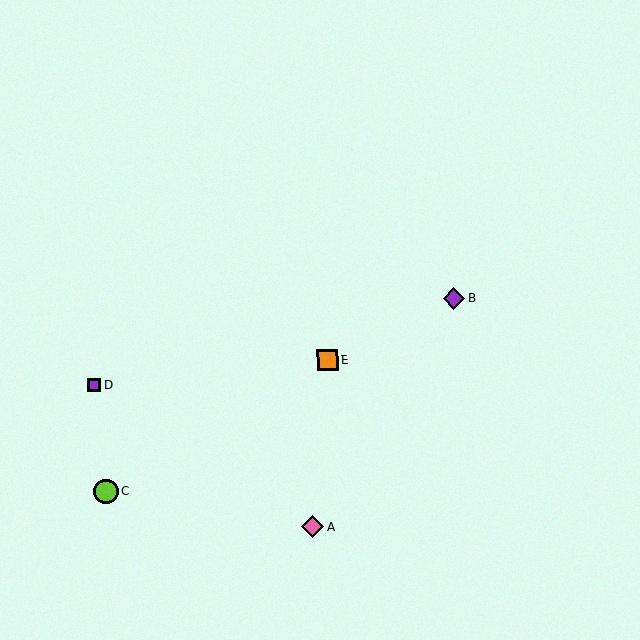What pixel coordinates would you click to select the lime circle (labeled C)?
Click at (106, 491) to select the lime circle C.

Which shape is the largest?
The lime circle (labeled C) is the largest.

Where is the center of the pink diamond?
The center of the pink diamond is at (312, 527).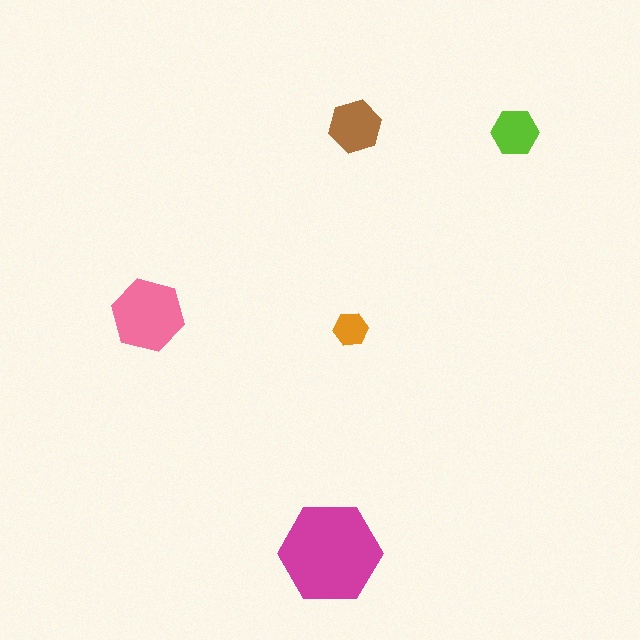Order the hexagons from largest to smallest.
the magenta one, the pink one, the brown one, the lime one, the orange one.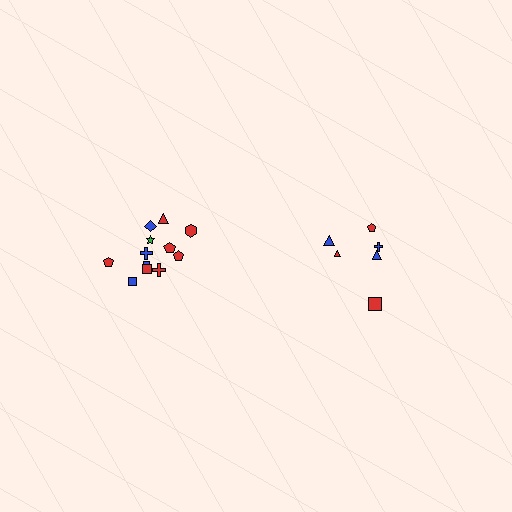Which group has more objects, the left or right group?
The left group.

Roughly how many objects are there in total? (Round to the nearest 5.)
Roughly 20 objects in total.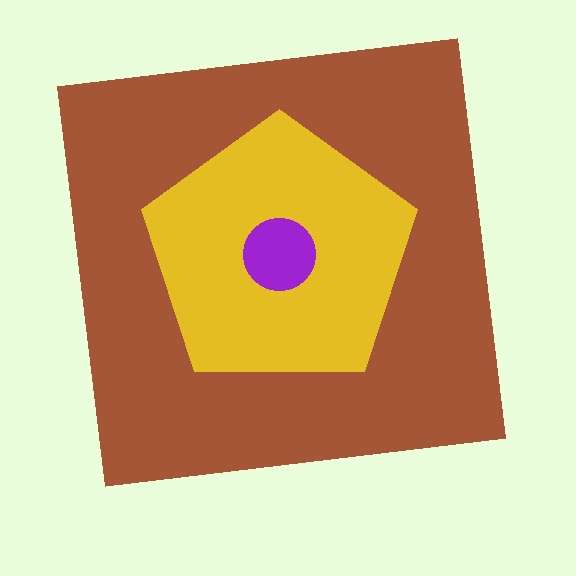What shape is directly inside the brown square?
The yellow pentagon.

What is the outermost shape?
The brown square.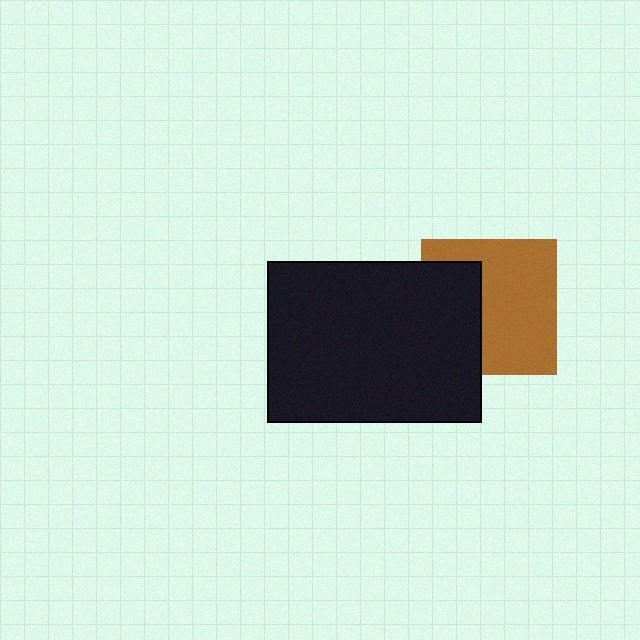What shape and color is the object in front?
The object in front is a black rectangle.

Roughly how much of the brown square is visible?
About half of it is visible (roughly 63%).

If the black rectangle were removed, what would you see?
You would see the complete brown square.